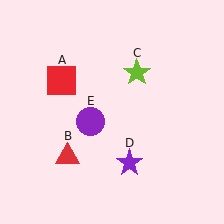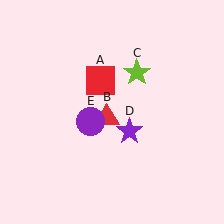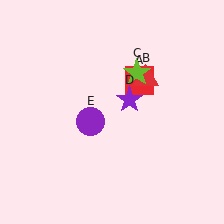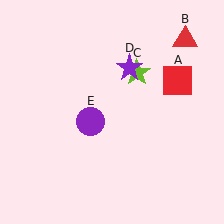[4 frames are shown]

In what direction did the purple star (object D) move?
The purple star (object D) moved up.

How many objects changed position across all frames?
3 objects changed position: red square (object A), red triangle (object B), purple star (object D).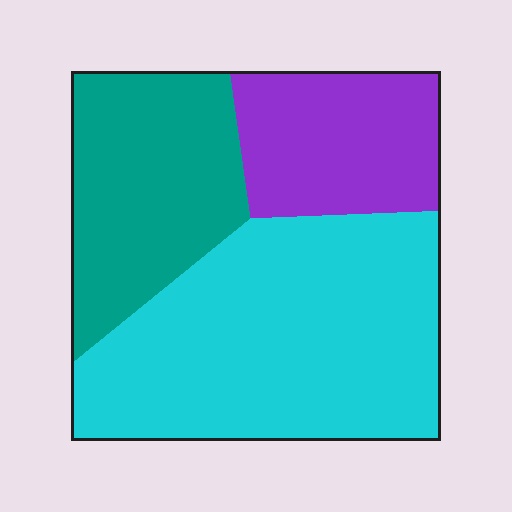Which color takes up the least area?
Purple, at roughly 20%.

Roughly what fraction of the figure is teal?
Teal takes up about one quarter (1/4) of the figure.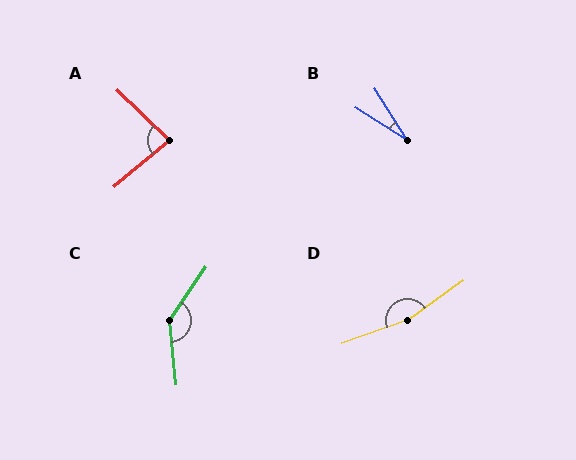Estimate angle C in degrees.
Approximately 140 degrees.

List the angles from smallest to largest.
B (26°), A (84°), C (140°), D (164°).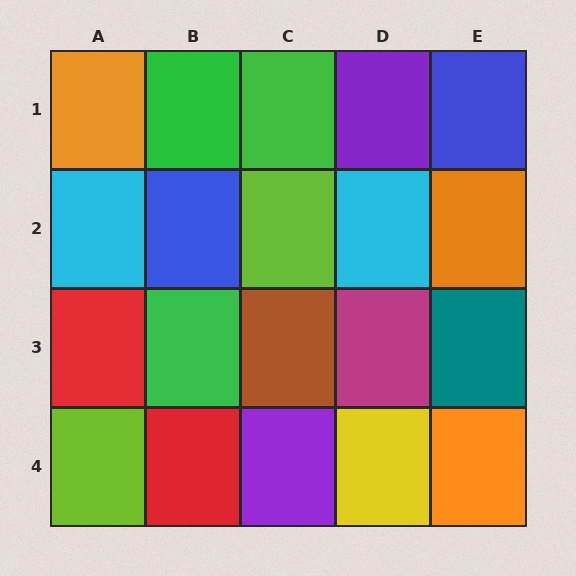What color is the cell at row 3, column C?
Brown.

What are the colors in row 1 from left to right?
Orange, green, green, purple, blue.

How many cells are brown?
1 cell is brown.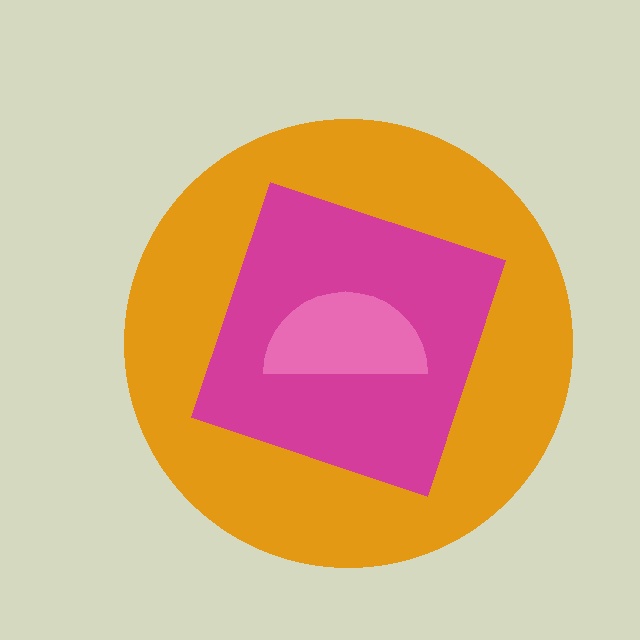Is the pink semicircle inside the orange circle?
Yes.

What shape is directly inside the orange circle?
The magenta diamond.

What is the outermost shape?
The orange circle.